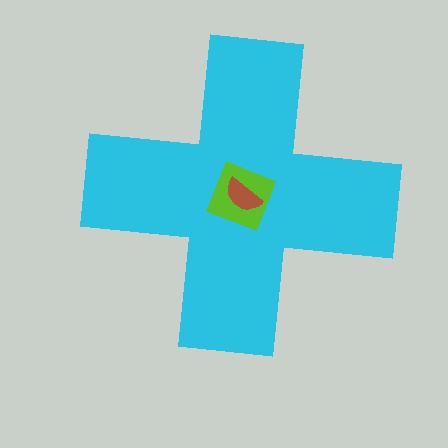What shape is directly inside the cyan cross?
The lime diamond.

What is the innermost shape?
The brown semicircle.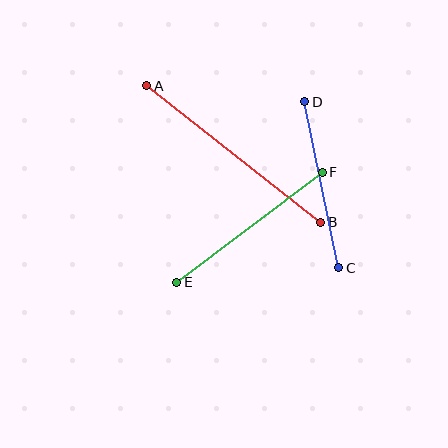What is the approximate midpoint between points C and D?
The midpoint is at approximately (322, 185) pixels.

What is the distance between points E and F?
The distance is approximately 182 pixels.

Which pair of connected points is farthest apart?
Points A and B are farthest apart.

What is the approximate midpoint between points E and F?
The midpoint is at approximately (249, 227) pixels.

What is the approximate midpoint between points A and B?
The midpoint is at approximately (234, 154) pixels.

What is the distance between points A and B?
The distance is approximately 221 pixels.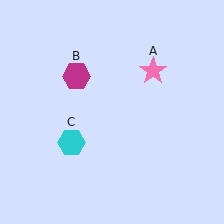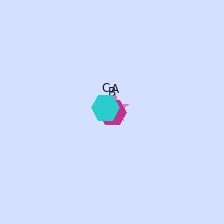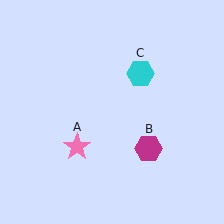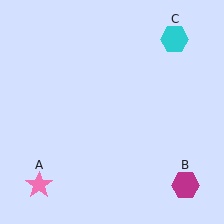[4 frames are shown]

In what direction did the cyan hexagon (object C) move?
The cyan hexagon (object C) moved up and to the right.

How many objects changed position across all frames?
3 objects changed position: pink star (object A), magenta hexagon (object B), cyan hexagon (object C).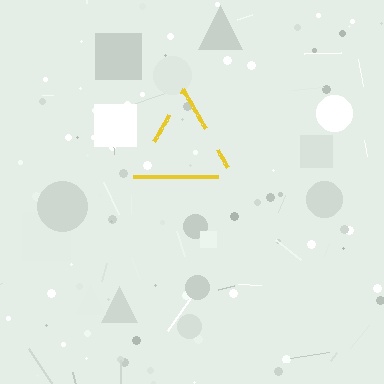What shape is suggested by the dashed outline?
The dashed outline suggests a triangle.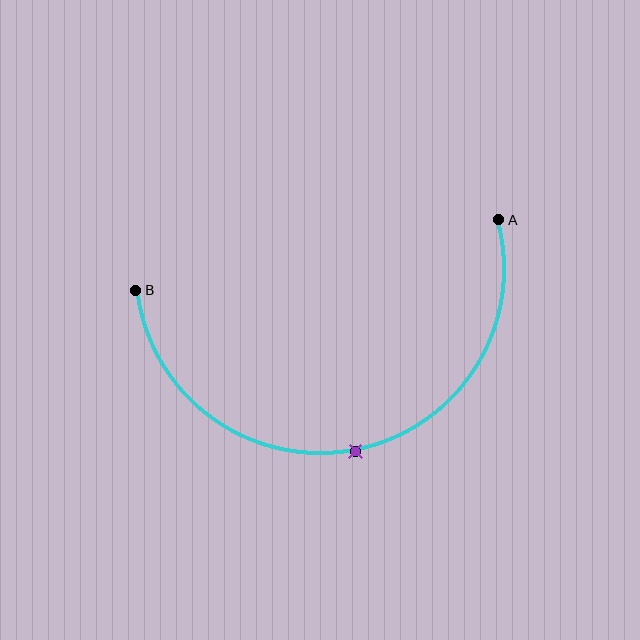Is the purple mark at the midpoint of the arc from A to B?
Yes. The purple mark lies on the arc at equal arc-length from both A and B — it is the arc midpoint.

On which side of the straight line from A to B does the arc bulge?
The arc bulges below the straight line connecting A and B.